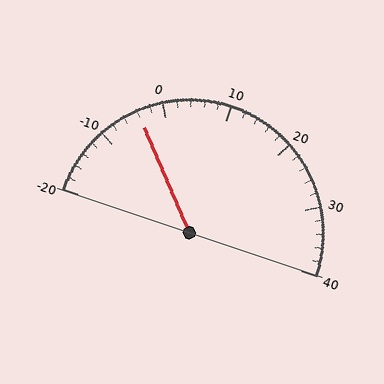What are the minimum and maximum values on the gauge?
The gauge ranges from -20 to 40.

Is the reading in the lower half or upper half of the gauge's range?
The reading is in the lower half of the range (-20 to 40).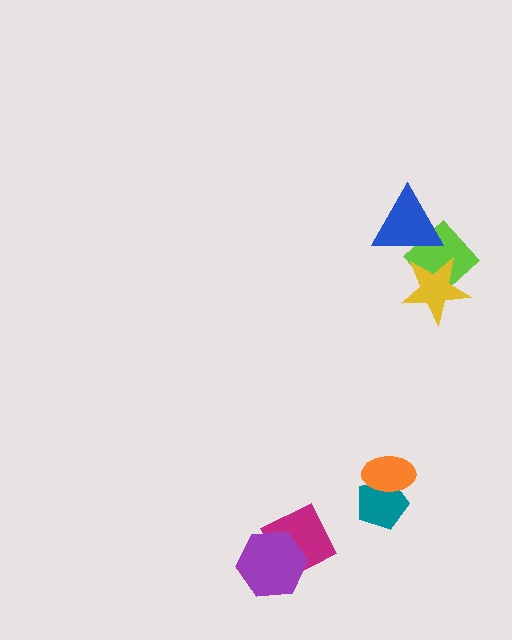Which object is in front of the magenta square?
The purple hexagon is in front of the magenta square.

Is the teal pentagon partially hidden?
Yes, it is partially covered by another shape.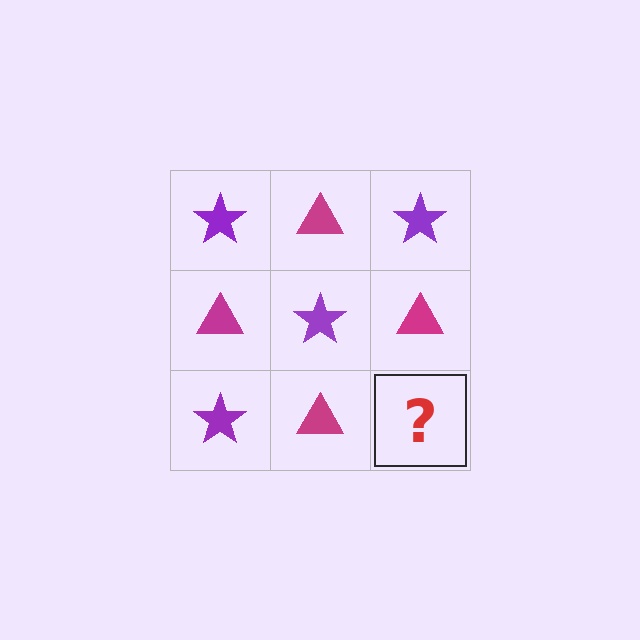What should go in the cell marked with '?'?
The missing cell should contain a purple star.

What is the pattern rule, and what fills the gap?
The rule is that it alternates purple star and magenta triangle in a checkerboard pattern. The gap should be filled with a purple star.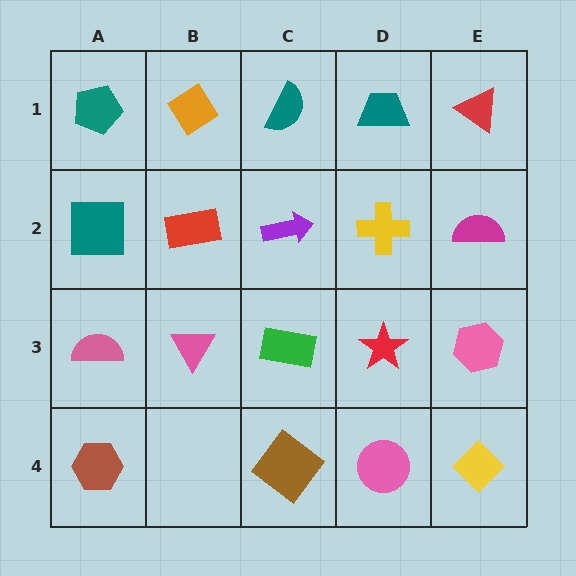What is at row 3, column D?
A red star.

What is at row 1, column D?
A teal trapezoid.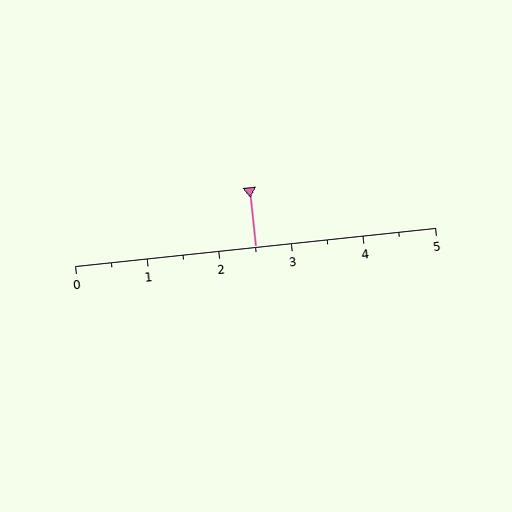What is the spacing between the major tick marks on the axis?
The major ticks are spaced 1 apart.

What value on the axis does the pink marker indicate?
The marker indicates approximately 2.5.